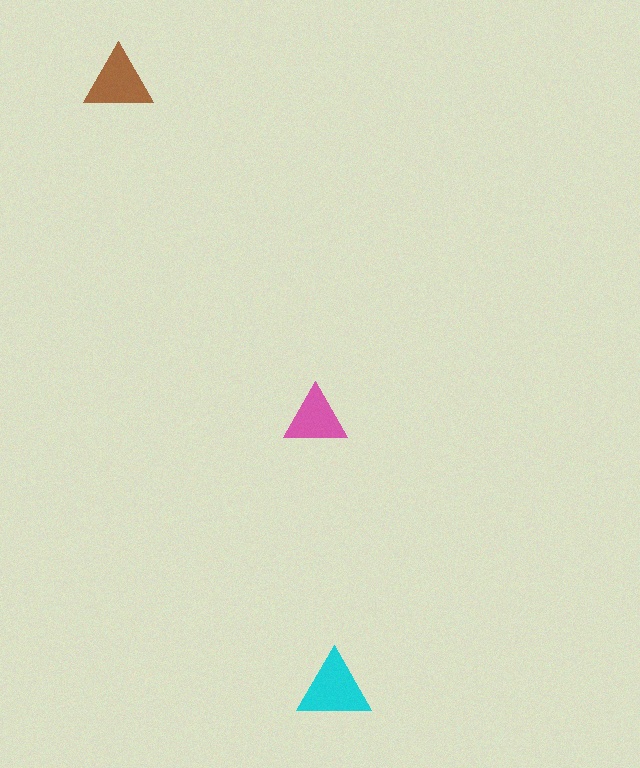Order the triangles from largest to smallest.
the cyan one, the brown one, the pink one.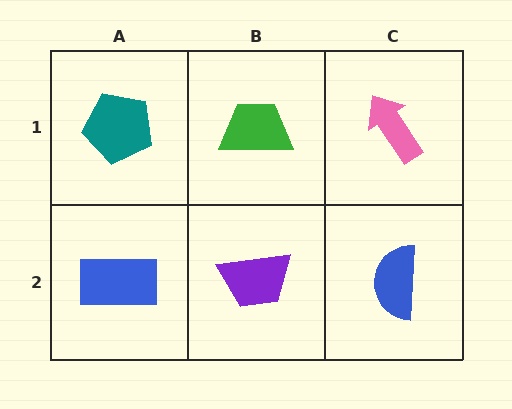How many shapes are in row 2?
3 shapes.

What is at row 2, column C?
A blue semicircle.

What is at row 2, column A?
A blue rectangle.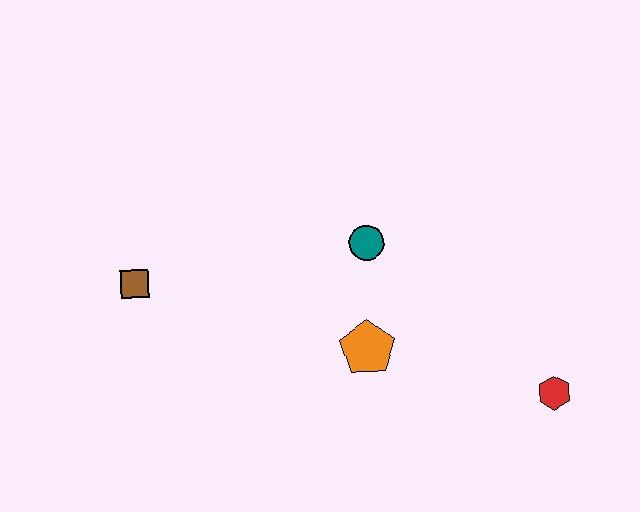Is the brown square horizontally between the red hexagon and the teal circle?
No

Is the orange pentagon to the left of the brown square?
No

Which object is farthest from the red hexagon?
The brown square is farthest from the red hexagon.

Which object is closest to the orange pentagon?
The teal circle is closest to the orange pentagon.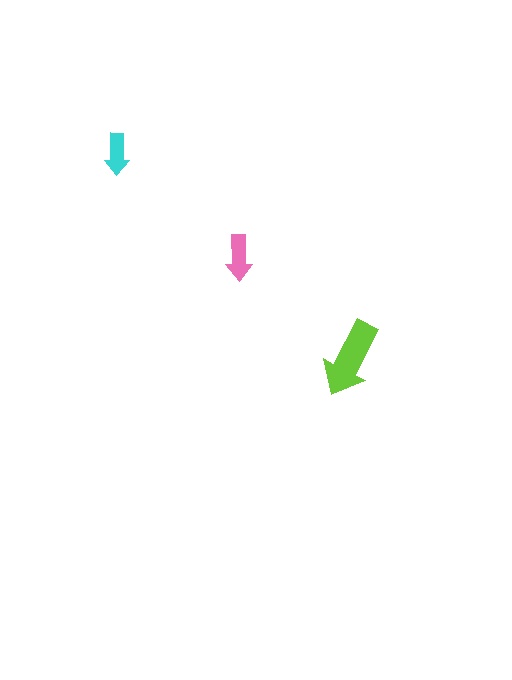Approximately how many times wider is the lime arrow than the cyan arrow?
About 2 times wider.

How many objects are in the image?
There are 3 objects in the image.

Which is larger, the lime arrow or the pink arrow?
The lime one.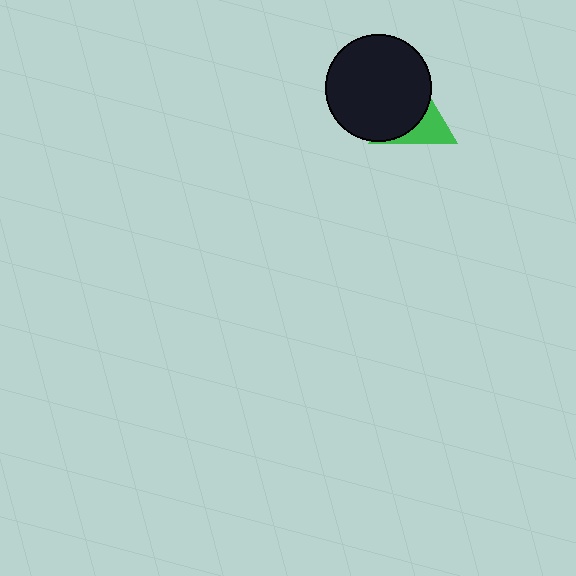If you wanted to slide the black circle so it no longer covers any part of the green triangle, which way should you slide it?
Slide it toward the upper-left — that is the most direct way to separate the two shapes.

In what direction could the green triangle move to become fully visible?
The green triangle could move toward the lower-right. That would shift it out from behind the black circle entirely.